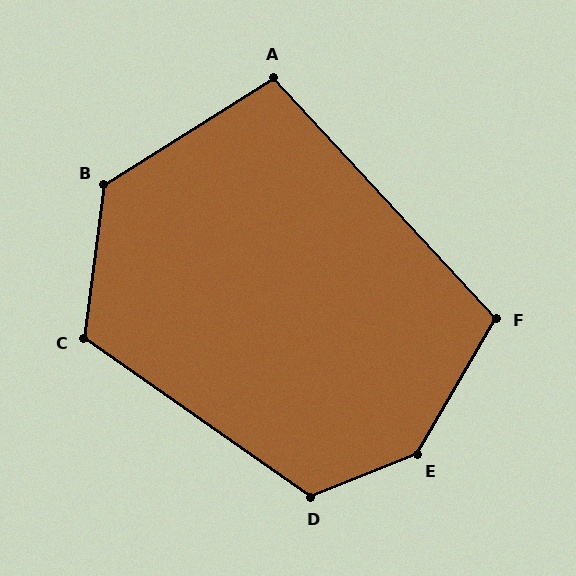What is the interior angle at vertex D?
Approximately 123 degrees (obtuse).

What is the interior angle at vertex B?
Approximately 130 degrees (obtuse).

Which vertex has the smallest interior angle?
A, at approximately 101 degrees.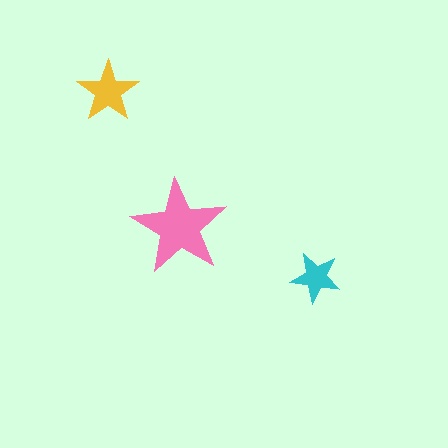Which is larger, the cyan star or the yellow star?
The yellow one.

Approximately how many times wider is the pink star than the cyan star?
About 2 times wider.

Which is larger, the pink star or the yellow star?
The pink one.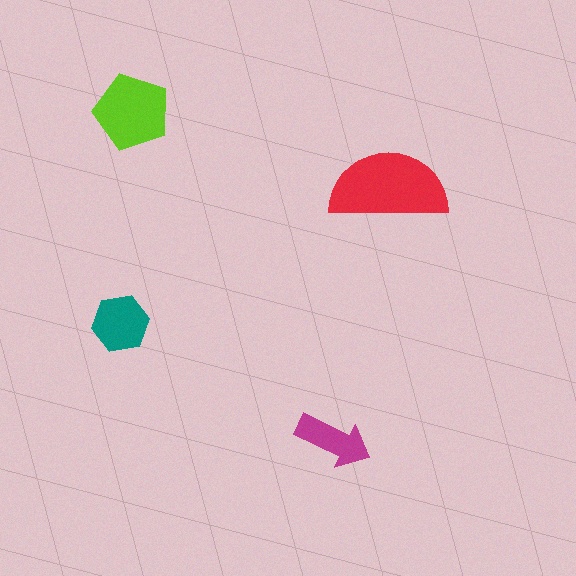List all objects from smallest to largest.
The magenta arrow, the teal hexagon, the lime pentagon, the red semicircle.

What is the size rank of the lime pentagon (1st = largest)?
2nd.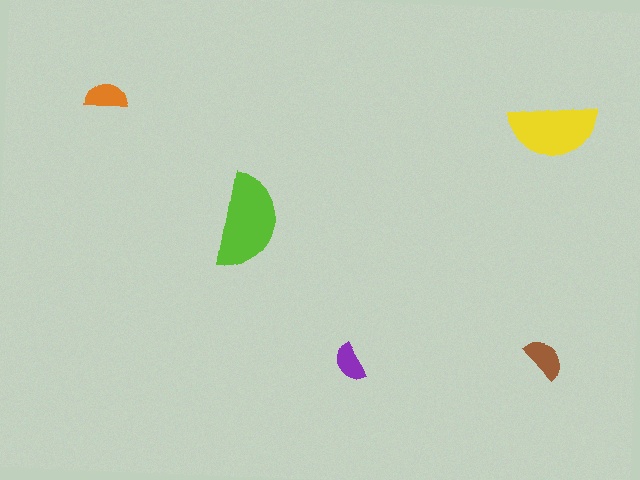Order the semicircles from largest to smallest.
the lime one, the yellow one, the brown one, the orange one, the purple one.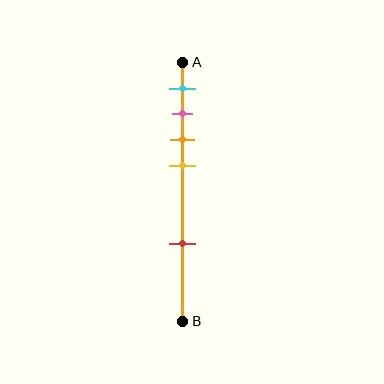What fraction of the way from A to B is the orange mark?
The orange mark is approximately 30% (0.3) of the way from A to B.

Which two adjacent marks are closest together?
The pink and orange marks are the closest adjacent pair.